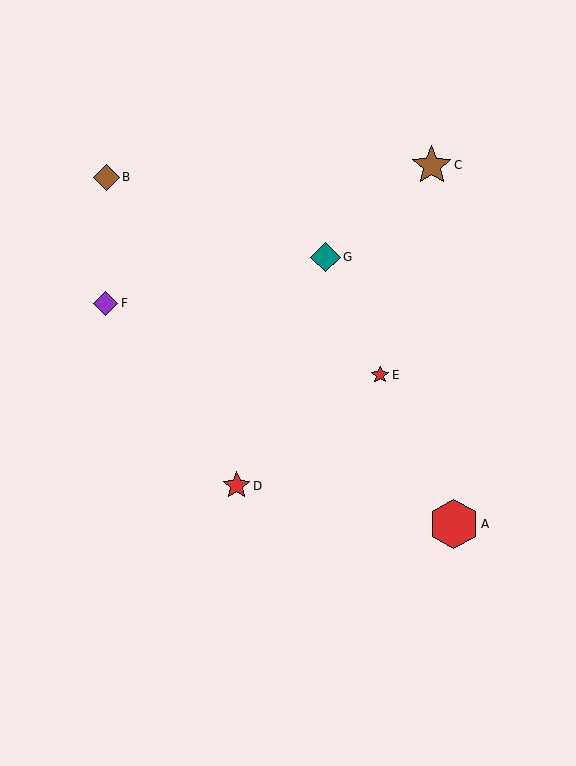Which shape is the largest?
The red hexagon (labeled A) is the largest.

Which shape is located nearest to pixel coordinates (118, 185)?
The brown diamond (labeled B) at (106, 177) is nearest to that location.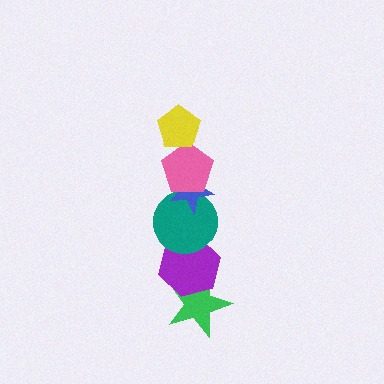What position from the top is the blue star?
The blue star is 3rd from the top.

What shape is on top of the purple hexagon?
The teal circle is on top of the purple hexagon.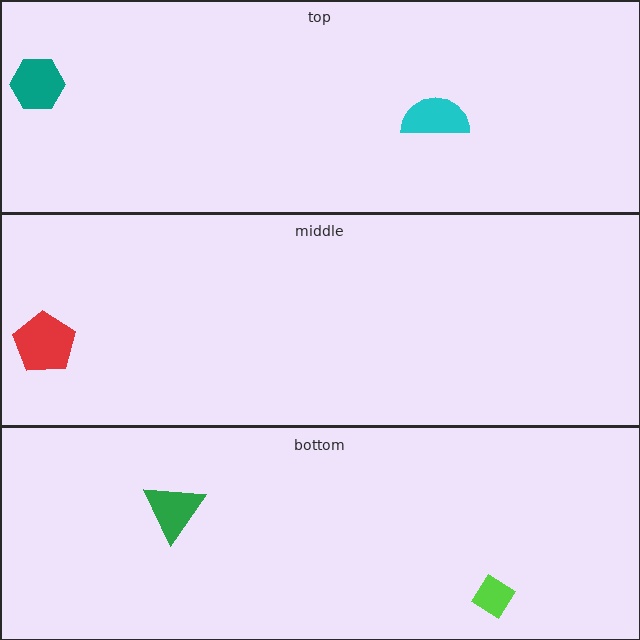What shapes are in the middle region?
The red pentagon.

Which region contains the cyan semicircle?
The top region.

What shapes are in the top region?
The cyan semicircle, the teal hexagon.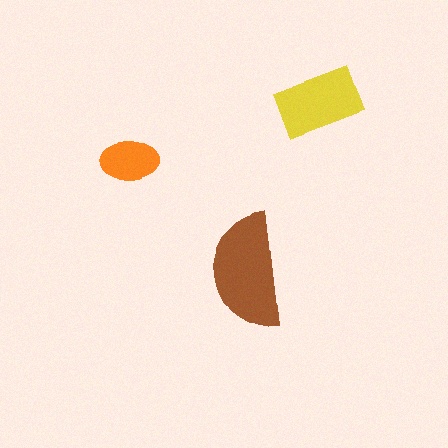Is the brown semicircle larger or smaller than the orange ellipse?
Larger.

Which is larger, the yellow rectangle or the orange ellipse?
The yellow rectangle.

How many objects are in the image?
There are 3 objects in the image.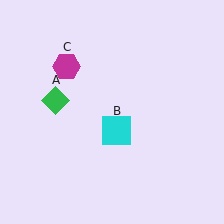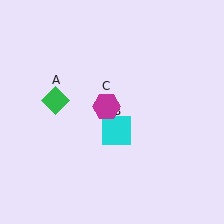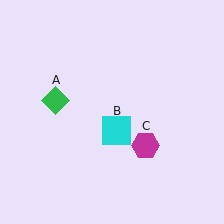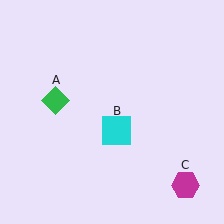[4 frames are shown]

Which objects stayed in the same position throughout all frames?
Green diamond (object A) and cyan square (object B) remained stationary.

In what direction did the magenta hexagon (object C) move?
The magenta hexagon (object C) moved down and to the right.